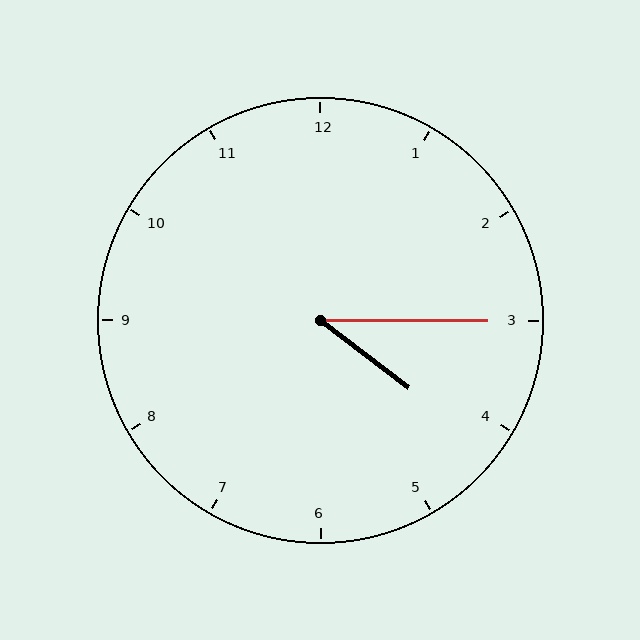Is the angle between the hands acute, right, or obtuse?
It is acute.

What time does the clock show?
4:15.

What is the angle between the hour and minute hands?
Approximately 38 degrees.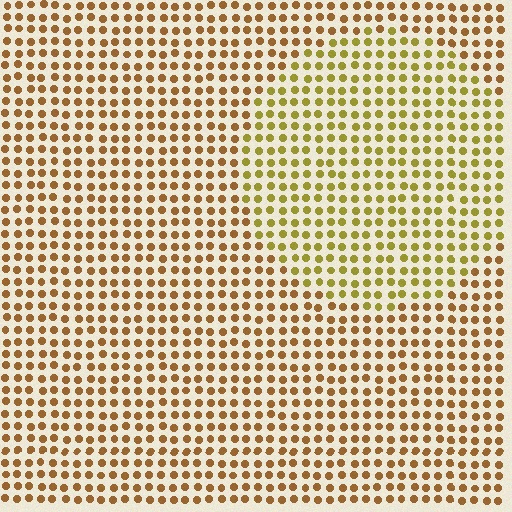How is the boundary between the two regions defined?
The boundary is defined purely by a slight shift in hue (about 29 degrees). Spacing, size, and orientation are identical on both sides.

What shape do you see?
I see a circle.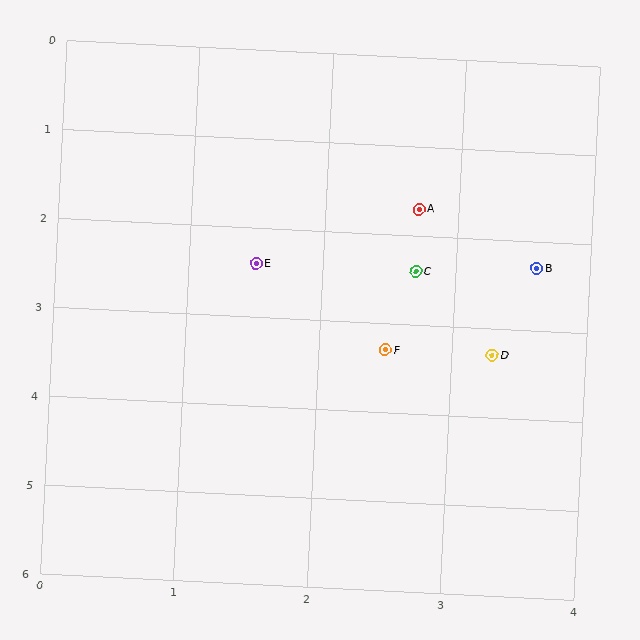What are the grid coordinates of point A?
Point A is at approximately (2.7, 1.7).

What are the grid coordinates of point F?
Point F is at approximately (2.5, 3.3).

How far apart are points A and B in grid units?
Points A and B are about 1.1 grid units apart.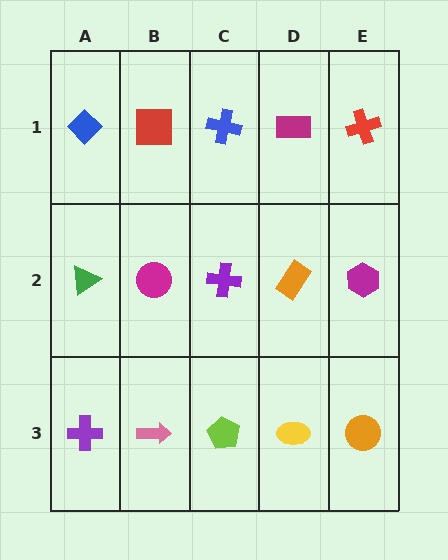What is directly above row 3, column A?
A green triangle.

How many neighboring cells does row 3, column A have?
2.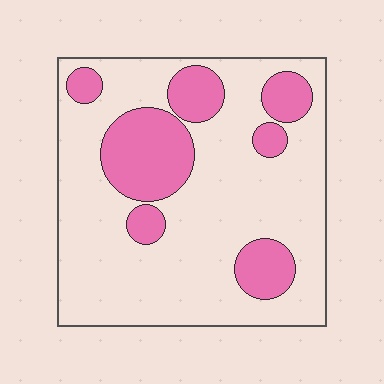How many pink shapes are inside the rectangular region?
7.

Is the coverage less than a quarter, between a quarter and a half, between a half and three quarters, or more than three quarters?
Less than a quarter.